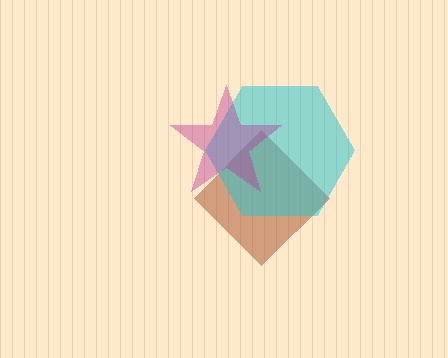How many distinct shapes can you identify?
There are 3 distinct shapes: a brown diamond, a cyan hexagon, a magenta star.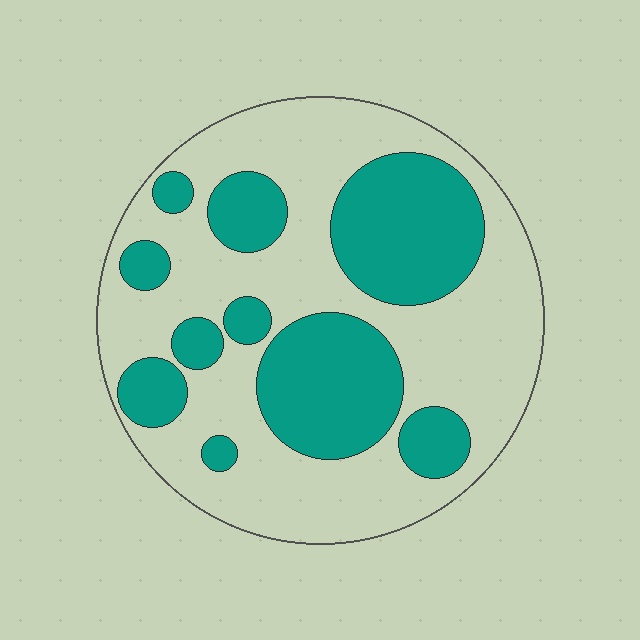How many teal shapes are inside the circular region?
10.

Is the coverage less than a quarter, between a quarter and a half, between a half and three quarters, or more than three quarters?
Between a quarter and a half.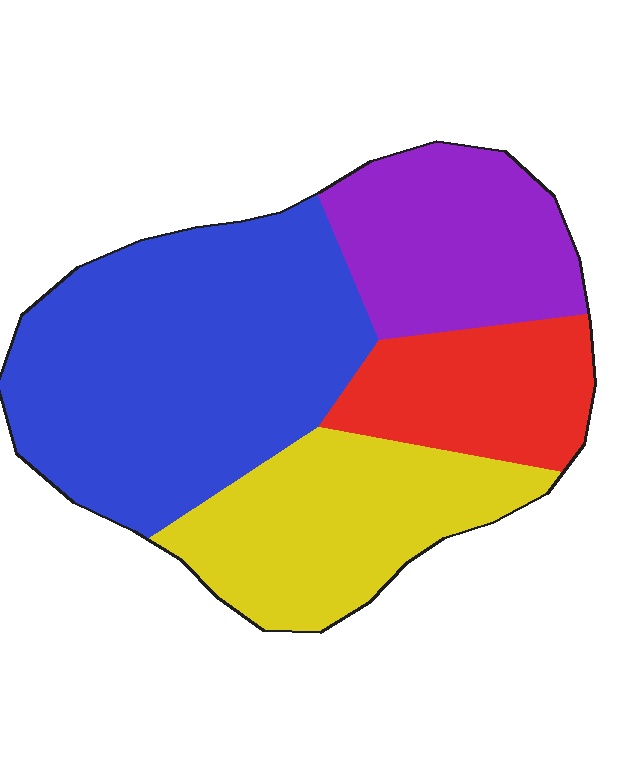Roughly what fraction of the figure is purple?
Purple covers about 20% of the figure.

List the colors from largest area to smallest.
From largest to smallest: blue, yellow, purple, red.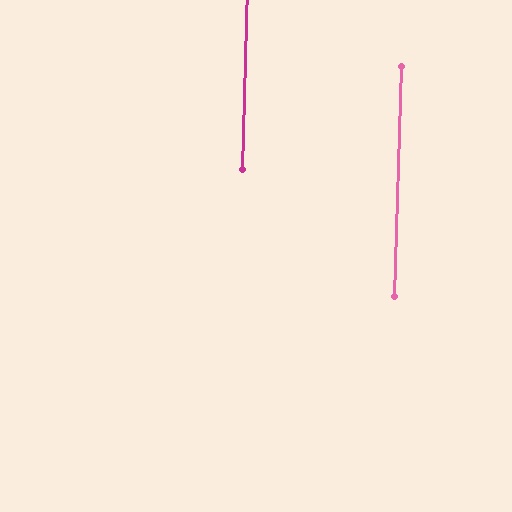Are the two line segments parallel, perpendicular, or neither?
Parallel — their directions differ by only 0.1°.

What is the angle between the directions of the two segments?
Approximately 0 degrees.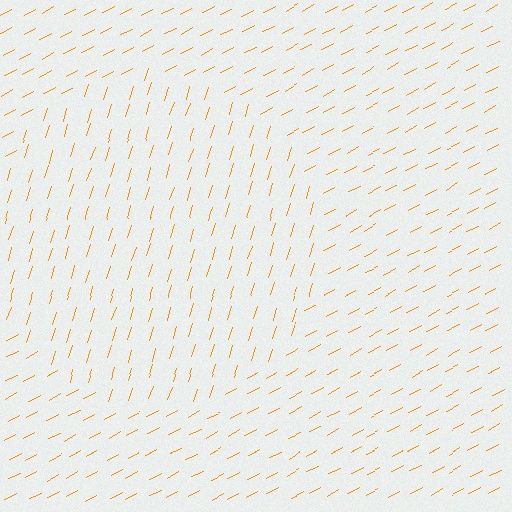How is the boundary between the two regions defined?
The boundary is defined purely by a change in line orientation (approximately 45 degrees difference). All lines are the same color and thickness.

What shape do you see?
I see a circle.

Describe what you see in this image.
The image is filled with small orange line segments. A circle region in the image has lines oriented differently from the surrounding lines, creating a visible texture boundary.